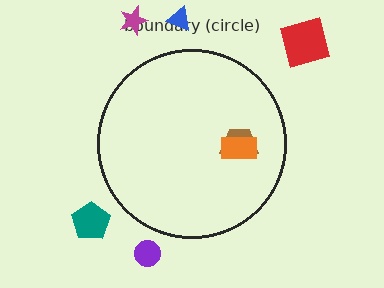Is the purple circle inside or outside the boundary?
Outside.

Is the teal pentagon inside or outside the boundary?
Outside.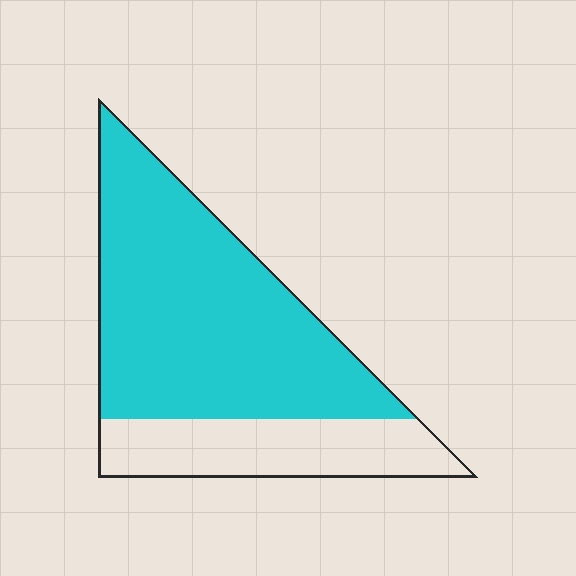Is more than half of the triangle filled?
Yes.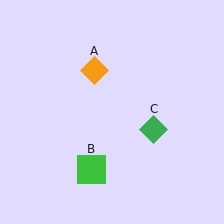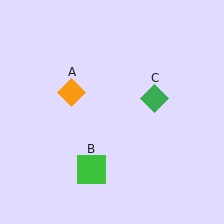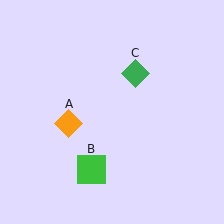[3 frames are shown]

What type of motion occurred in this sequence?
The orange diamond (object A), green diamond (object C) rotated counterclockwise around the center of the scene.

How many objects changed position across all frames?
2 objects changed position: orange diamond (object A), green diamond (object C).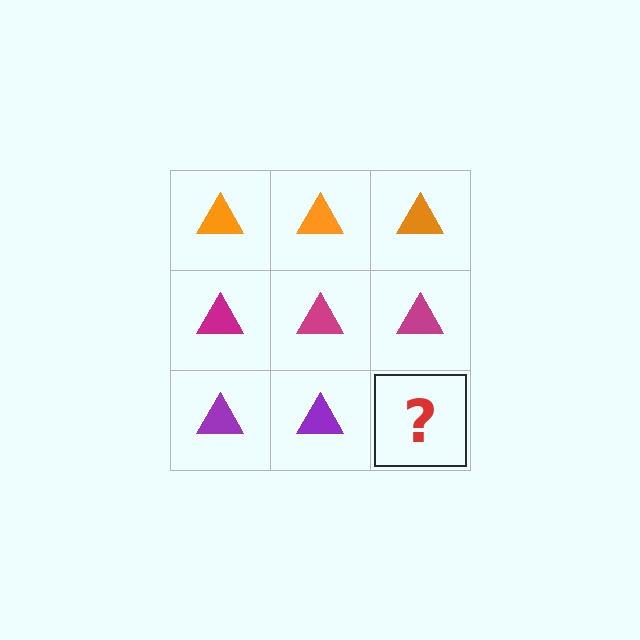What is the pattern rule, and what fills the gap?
The rule is that each row has a consistent color. The gap should be filled with a purple triangle.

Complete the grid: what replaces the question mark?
The question mark should be replaced with a purple triangle.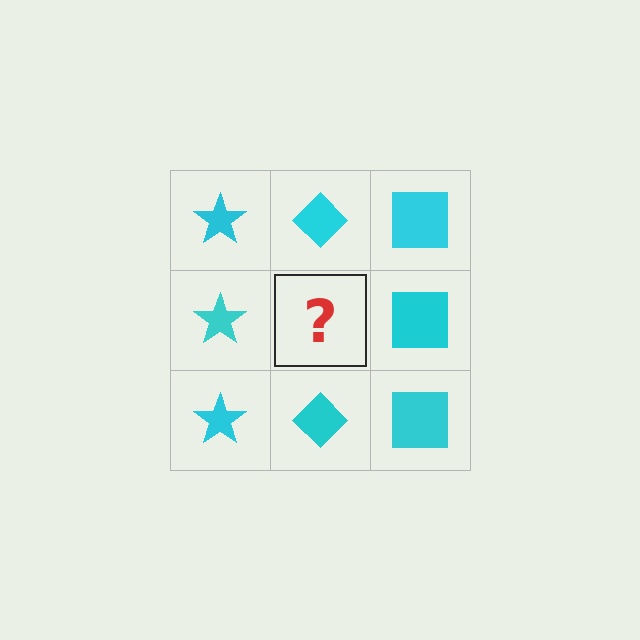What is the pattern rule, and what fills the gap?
The rule is that each column has a consistent shape. The gap should be filled with a cyan diamond.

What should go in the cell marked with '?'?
The missing cell should contain a cyan diamond.